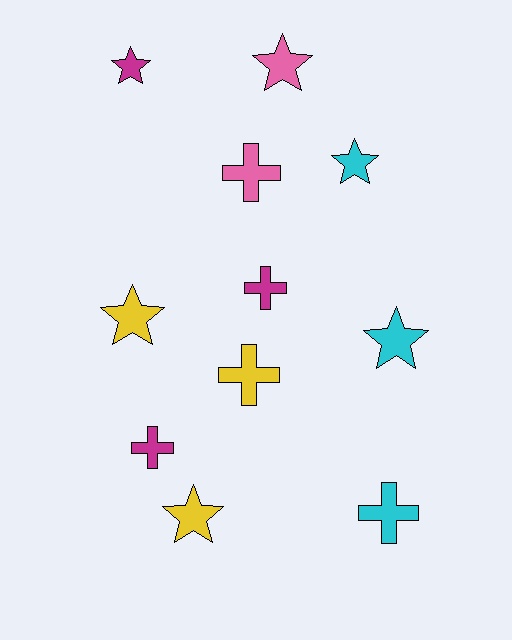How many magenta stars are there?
There is 1 magenta star.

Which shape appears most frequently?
Star, with 6 objects.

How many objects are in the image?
There are 11 objects.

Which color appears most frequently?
Cyan, with 3 objects.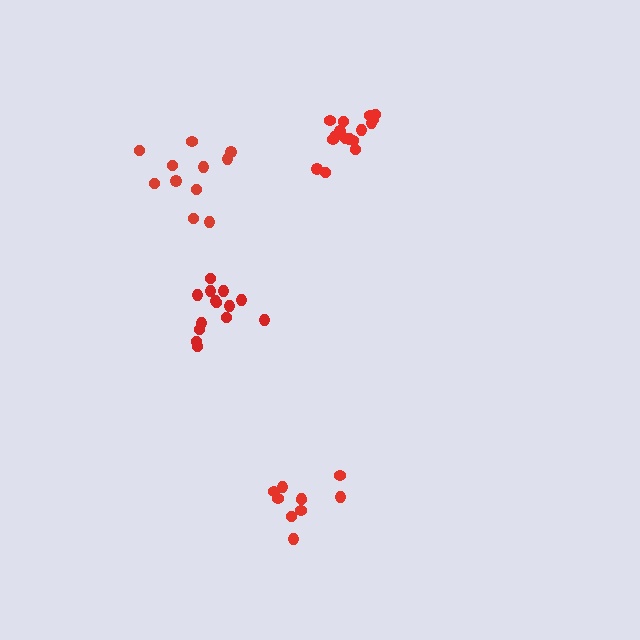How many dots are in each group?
Group 1: 10 dots, Group 2: 11 dots, Group 3: 16 dots, Group 4: 14 dots (51 total).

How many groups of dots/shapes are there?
There are 4 groups.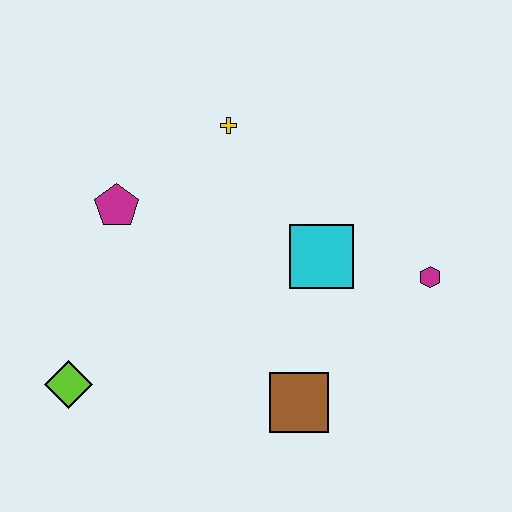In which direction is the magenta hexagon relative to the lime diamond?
The magenta hexagon is to the right of the lime diamond.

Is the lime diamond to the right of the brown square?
No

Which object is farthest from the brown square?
The yellow cross is farthest from the brown square.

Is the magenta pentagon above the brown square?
Yes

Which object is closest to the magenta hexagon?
The cyan square is closest to the magenta hexagon.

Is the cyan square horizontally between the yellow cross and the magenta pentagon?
No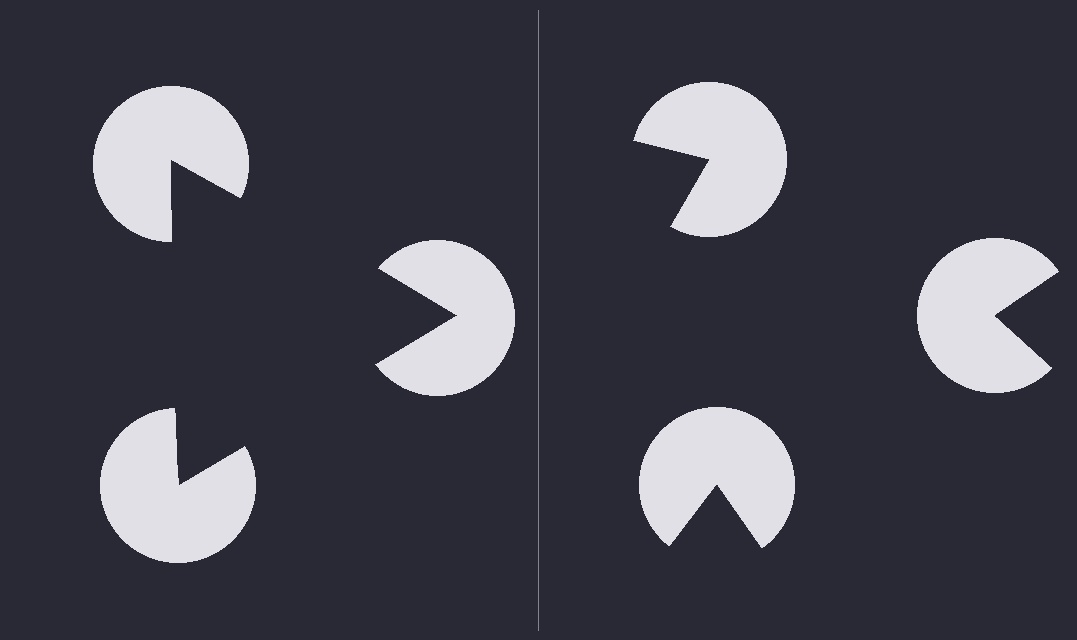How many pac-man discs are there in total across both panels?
6 — 3 on each side.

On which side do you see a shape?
An illusory triangle appears on the left side. On the right side the wedge cuts are rotated, so no coherent shape forms.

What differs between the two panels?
The pac-man discs are positioned identically on both sides; only the wedge orientations differ. On the left they align to a triangle; on the right they are misaligned.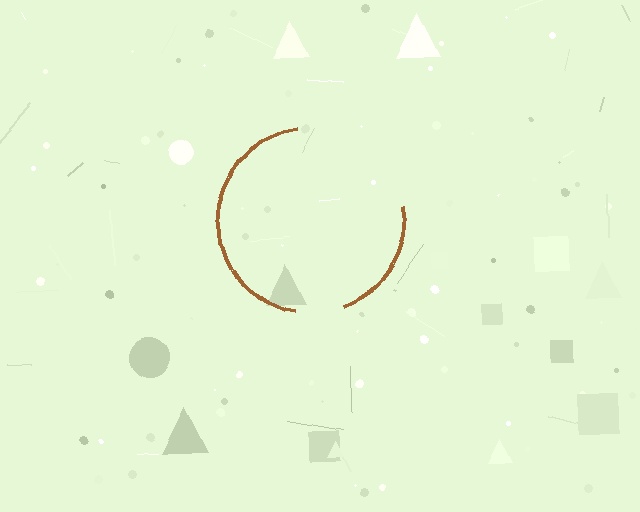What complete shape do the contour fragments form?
The contour fragments form a circle.